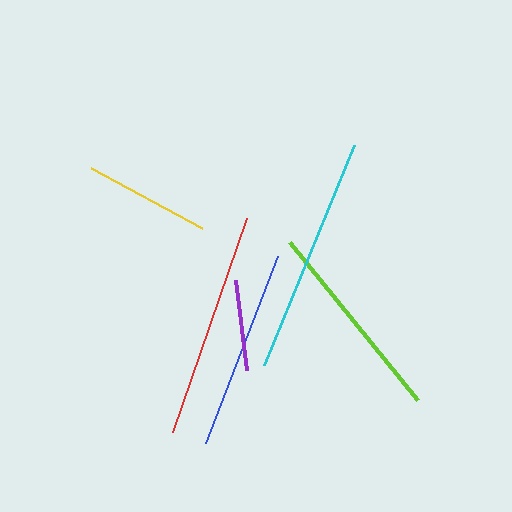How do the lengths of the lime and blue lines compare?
The lime and blue lines are approximately the same length.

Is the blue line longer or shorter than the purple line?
The blue line is longer than the purple line.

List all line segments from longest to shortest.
From longest to shortest: cyan, red, lime, blue, yellow, purple.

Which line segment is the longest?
The cyan line is the longest at approximately 237 pixels.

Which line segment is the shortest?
The purple line is the shortest at approximately 91 pixels.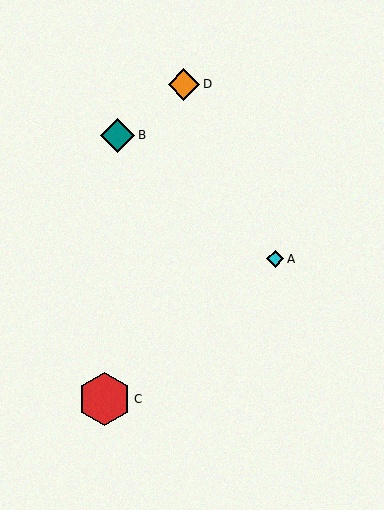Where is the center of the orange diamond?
The center of the orange diamond is at (184, 84).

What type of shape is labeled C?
Shape C is a red hexagon.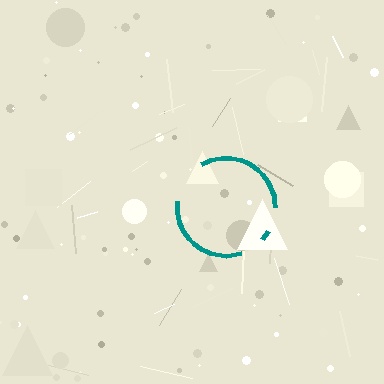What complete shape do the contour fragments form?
The contour fragments form a circle.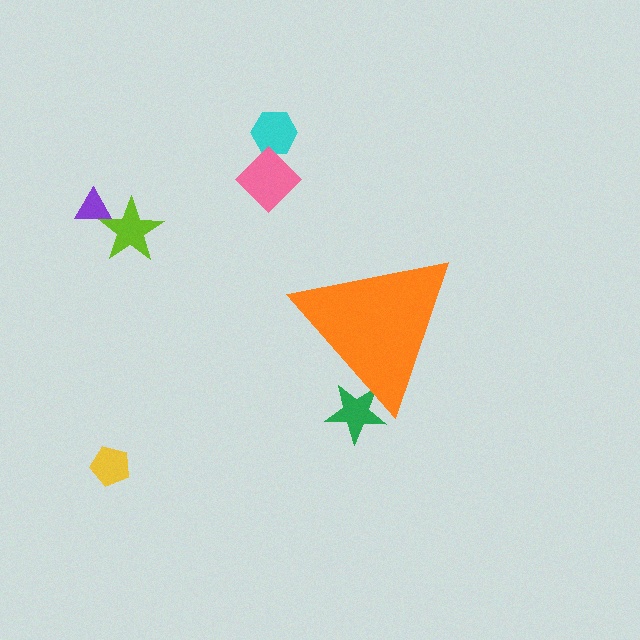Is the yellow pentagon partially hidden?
No, the yellow pentagon is fully visible.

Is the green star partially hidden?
Yes, the green star is partially hidden behind the orange triangle.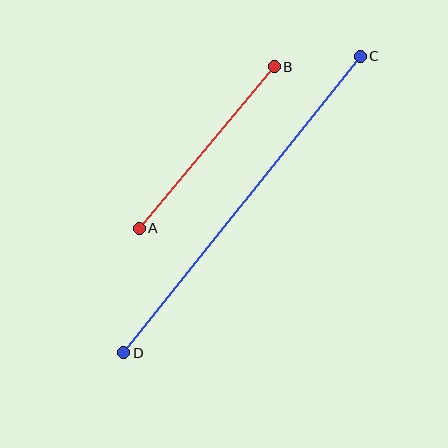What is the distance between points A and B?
The distance is approximately 211 pixels.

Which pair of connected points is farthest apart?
Points C and D are farthest apart.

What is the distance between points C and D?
The distance is approximately 379 pixels.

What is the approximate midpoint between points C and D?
The midpoint is at approximately (242, 205) pixels.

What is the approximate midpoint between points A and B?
The midpoint is at approximately (207, 148) pixels.